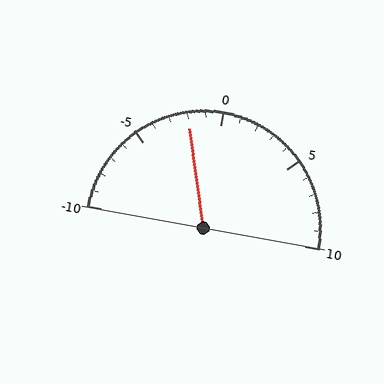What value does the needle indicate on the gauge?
The needle indicates approximately -2.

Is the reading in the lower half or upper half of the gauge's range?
The reading is in the lower half of the range (-10 to 10).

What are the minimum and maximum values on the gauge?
The gauge ranges from -10 to 10.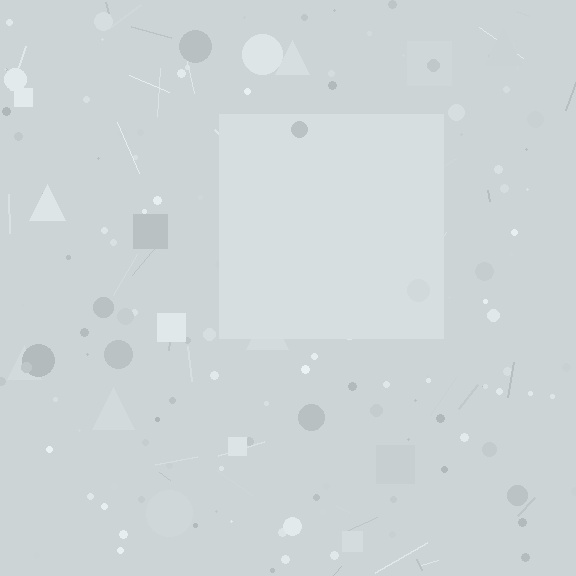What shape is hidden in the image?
A square is hidden in the image.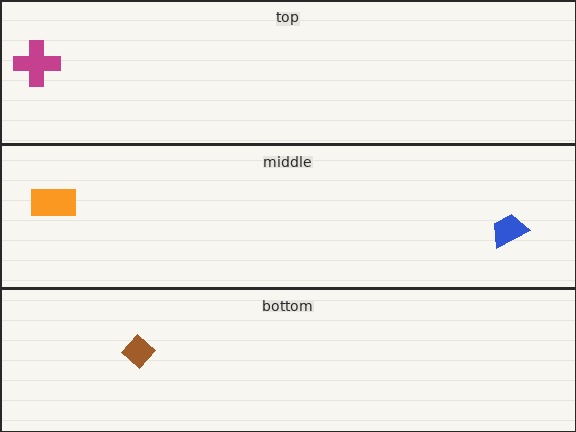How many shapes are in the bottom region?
1.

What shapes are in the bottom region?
The brown diamond.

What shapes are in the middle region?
The orange rectangle, the blue trapezoid.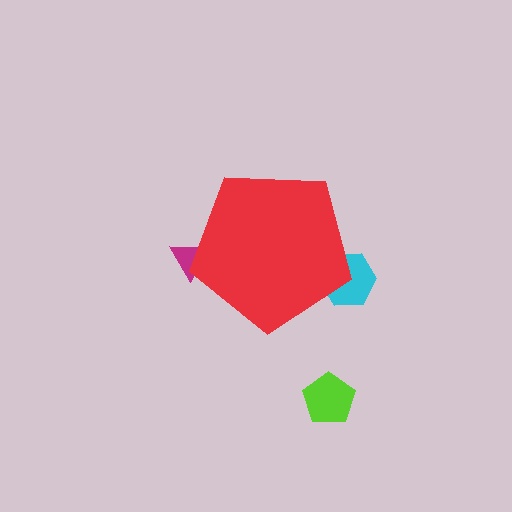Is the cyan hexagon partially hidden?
Yes, the cyan hexagon is partially hidden behind the red pentagon.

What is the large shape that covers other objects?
A red pentagon.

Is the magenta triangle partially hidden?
Yes, the magenta triangle is partially hidden behind the red pentagon.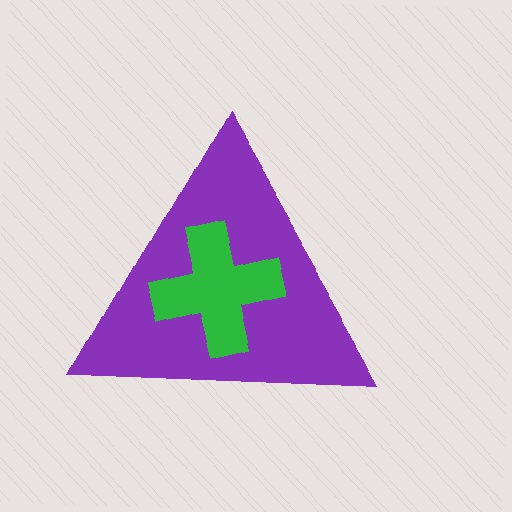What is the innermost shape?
The green cross.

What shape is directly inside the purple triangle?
The green cross.